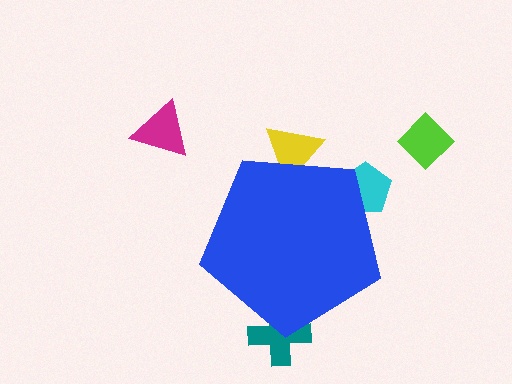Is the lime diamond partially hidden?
No, the lime diamond is fully visible.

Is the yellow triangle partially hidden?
Yes, the yellow triangle is partially hidden behind the blue pentagon.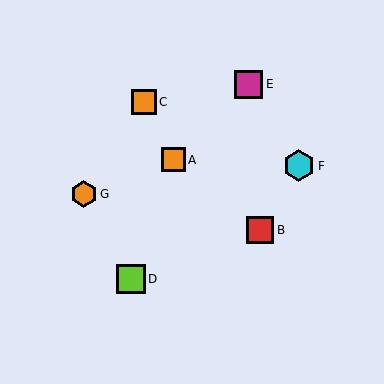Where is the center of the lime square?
The center of the lime square is at (131, 279).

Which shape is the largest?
The cyan hexagon (labeled F) is the largest.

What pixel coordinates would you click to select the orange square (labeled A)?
Click at (173, 160) to select the orange square A.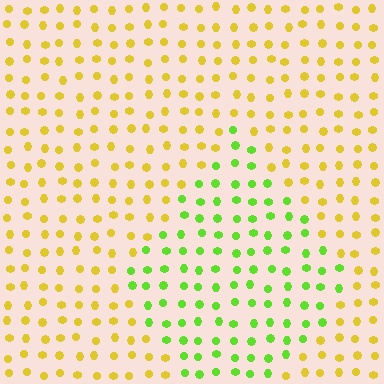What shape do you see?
I see a diamond.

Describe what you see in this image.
The image is filled with small yellow elements in a uniform arrangement. A diamond-shaped region is visible where the elements are tinted to a slightly different hue, forming a subtle color boundary.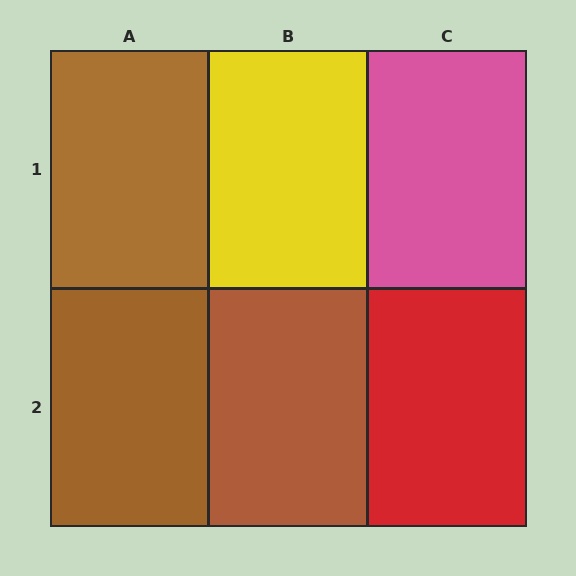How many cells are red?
1 cell is red.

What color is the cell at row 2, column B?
Brown.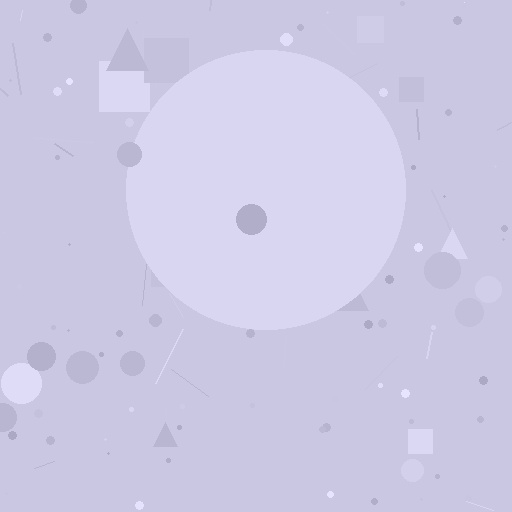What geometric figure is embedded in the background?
A circle is embedded in the background.